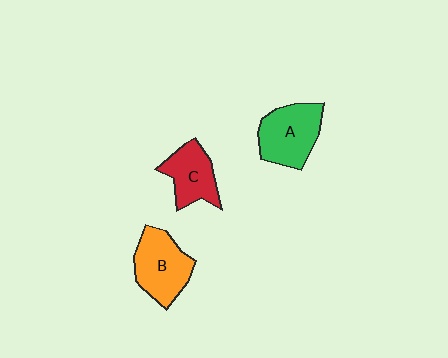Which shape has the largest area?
Shape A (green).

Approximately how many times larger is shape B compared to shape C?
Approximately 1.2 times.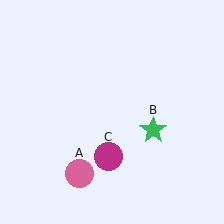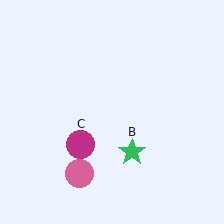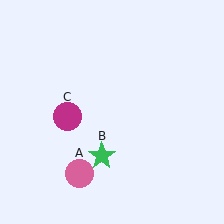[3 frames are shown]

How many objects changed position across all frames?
2 objects changed position: green star (object B), magenta circle (object C).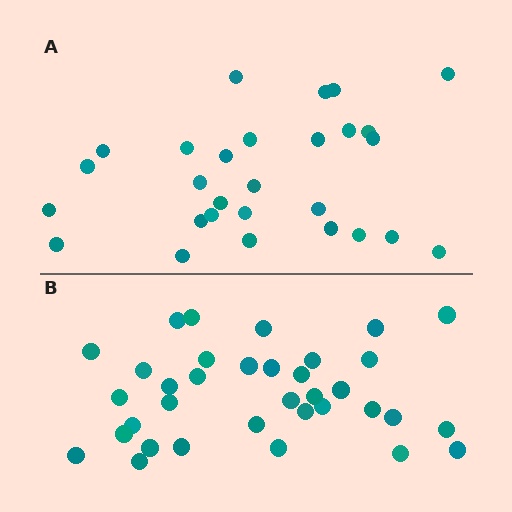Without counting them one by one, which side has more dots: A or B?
Region B (the bottom region) has more dots.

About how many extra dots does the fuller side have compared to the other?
Region B has roughly 8 or so more dots than region A.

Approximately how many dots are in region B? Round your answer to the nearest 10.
About 40 dots. (The exact count is 35, which rounds to 40.)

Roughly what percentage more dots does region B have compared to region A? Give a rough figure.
About 25% more.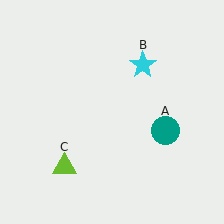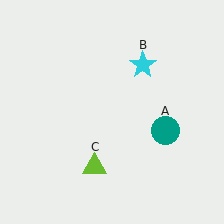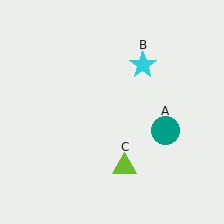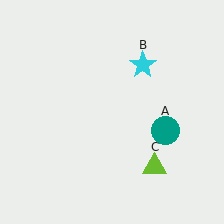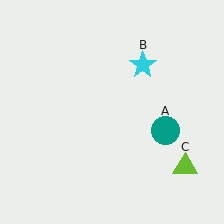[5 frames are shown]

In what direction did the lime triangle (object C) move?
The lime triangle (object C) moved right.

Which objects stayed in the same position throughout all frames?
Teal circle (object A) and cyan star (object B) remained stationary.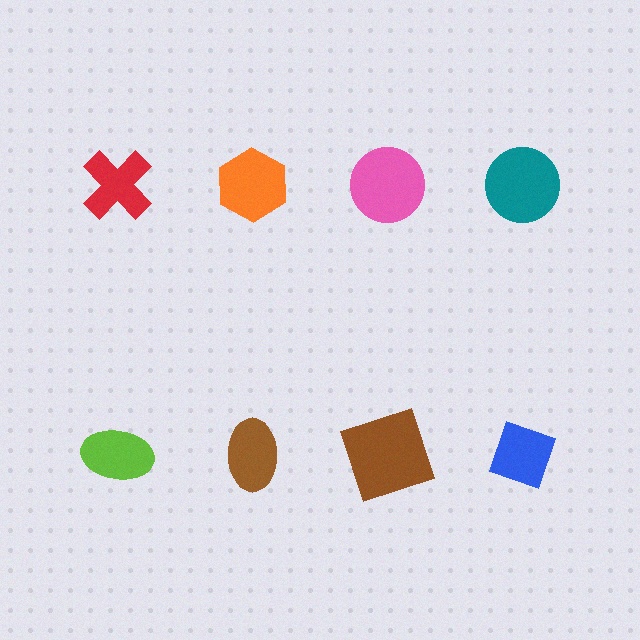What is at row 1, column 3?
A pink circle.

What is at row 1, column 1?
A red cross.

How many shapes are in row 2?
4 shapes.